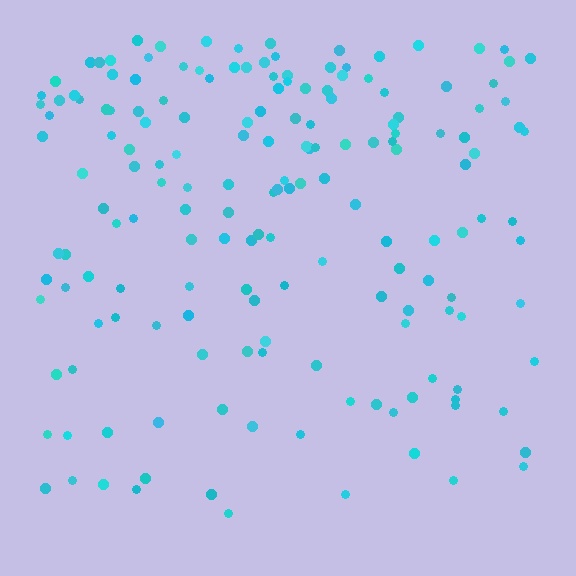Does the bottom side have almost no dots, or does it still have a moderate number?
Still a moderate number, just noticeably fewer than the top.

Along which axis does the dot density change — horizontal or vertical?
Vertical.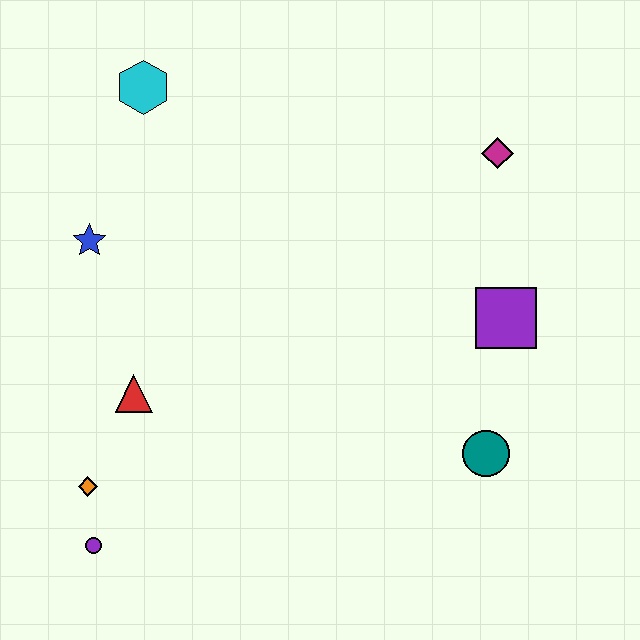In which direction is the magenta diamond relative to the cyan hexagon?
The magenta diamond is to the right of the cyan hexagon.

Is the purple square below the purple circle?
No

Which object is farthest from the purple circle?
The magenta diamond is farthest from the purple circle.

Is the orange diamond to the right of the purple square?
No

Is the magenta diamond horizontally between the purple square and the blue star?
Yes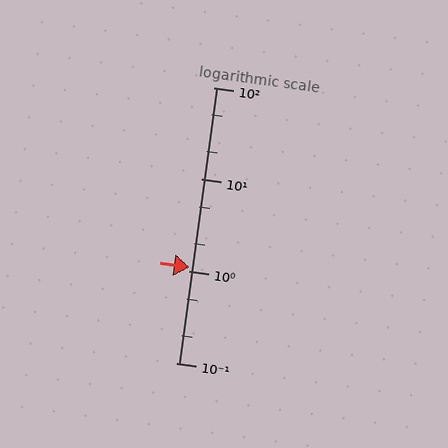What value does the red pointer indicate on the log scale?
The pointer indicates approximately 1.1.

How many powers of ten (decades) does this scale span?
The scale spans 3 decades, from 0.1 to 100.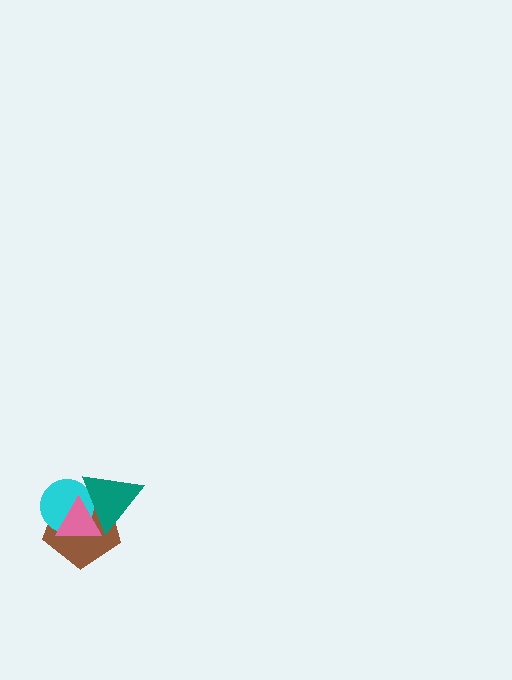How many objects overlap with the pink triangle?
3 objects overlap with the pink triangle.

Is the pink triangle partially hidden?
Yes, it is partially covered by another shape.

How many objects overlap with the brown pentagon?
3 objects overlap with the brown pentagon.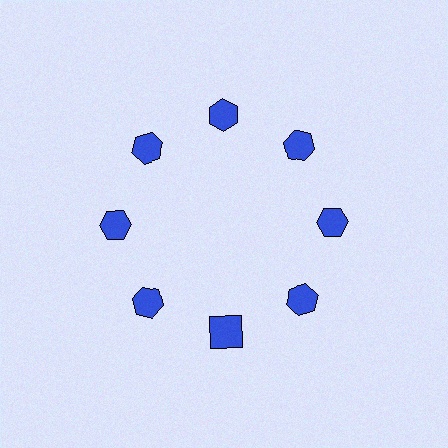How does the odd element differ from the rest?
It has a different shape: square instead of hexagon.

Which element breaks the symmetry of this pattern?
The blue square at roughly the 6 o'clock position breaks the symmetry. All other shapes are blue hexagons.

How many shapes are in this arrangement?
There are 8 shapes arranged in a ring pattern.